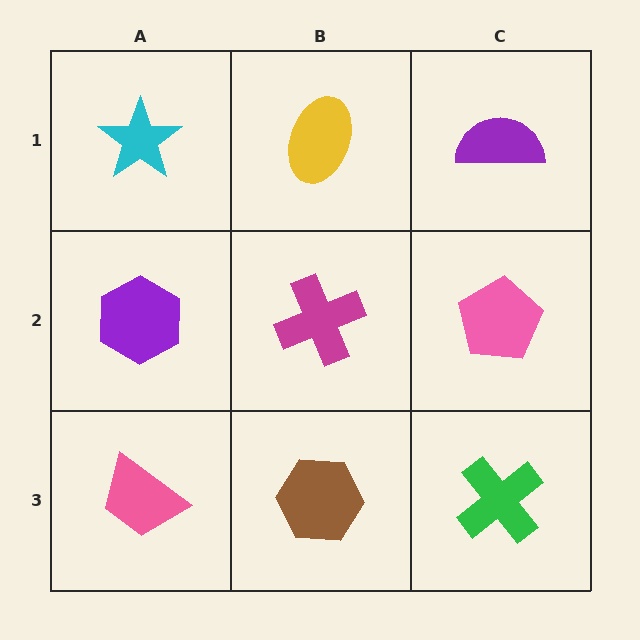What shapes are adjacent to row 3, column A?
A purple hexagon (row 2, column A), a brown hexagon (row 3, column B).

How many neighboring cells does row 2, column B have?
4.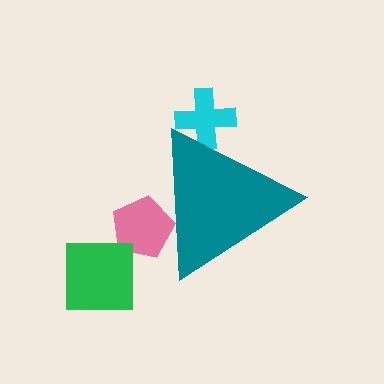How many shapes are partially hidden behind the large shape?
2 shapes are partially hidden.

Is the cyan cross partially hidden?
Yes, the cyan cross is partially hidden behind the teal triangle.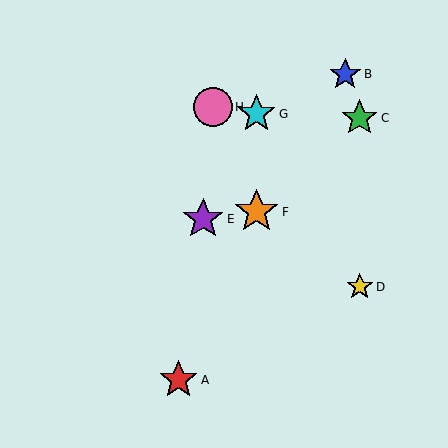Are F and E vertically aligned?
No, F is at x≈257 and E is at x≈203.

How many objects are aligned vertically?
2 objects (F, G) are aligned vertically.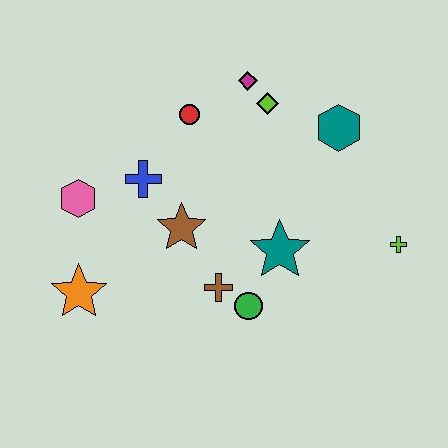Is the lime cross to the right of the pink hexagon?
Yes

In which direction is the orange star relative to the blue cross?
The orange star is below the blue cross.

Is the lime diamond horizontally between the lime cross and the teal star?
No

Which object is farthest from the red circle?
The lime cross is farthest from the red circle.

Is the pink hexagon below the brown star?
No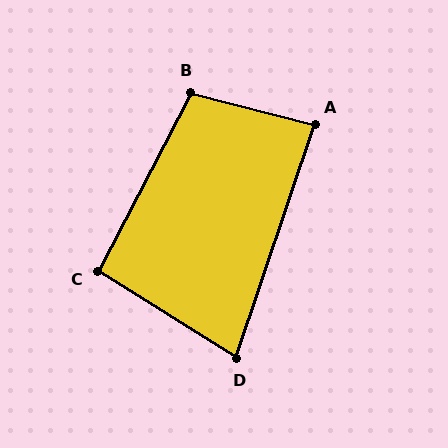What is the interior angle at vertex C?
Approximately 94 degrees (approximately right).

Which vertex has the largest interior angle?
B, at approximately 103 degrees.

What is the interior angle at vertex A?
Approximately 86 degrees (approximately right).